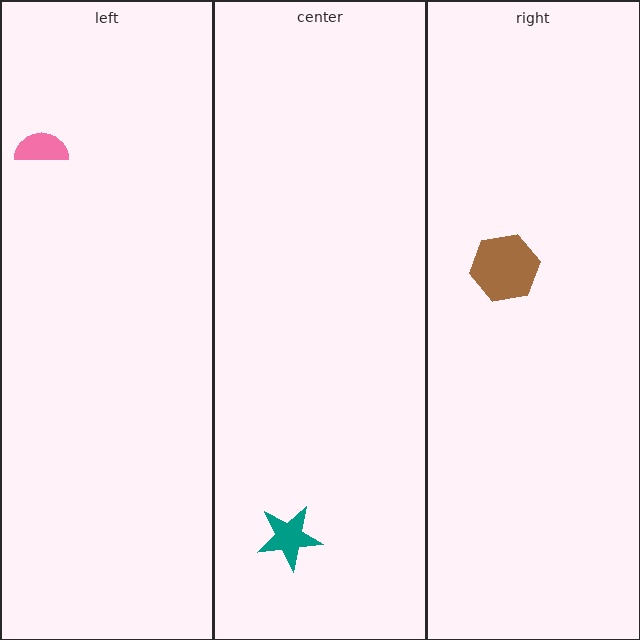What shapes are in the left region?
The pink semicircle.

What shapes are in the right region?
The brown hexagon.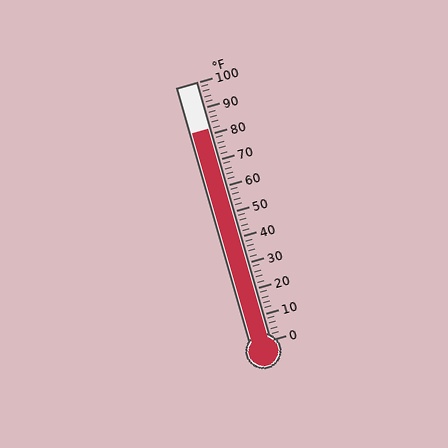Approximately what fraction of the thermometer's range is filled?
The thermometer is filled to approximately 80% of its range.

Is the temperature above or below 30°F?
The temperature is above 30°F.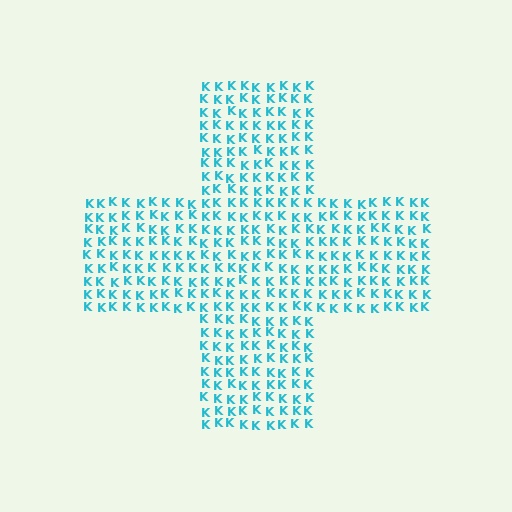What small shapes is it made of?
It is made of small letter K's.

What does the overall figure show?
The overall figure shows a cross.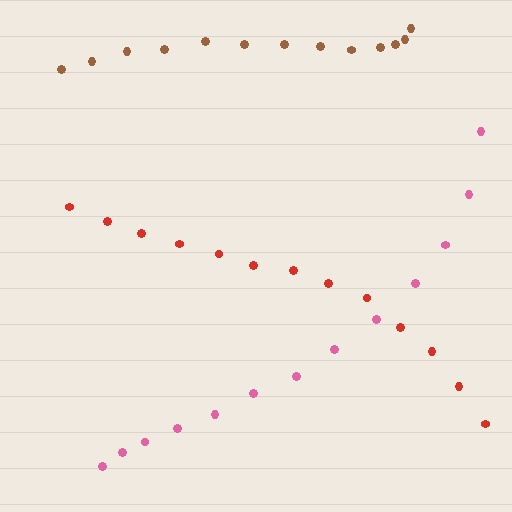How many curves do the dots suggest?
There are 3 distinct paths.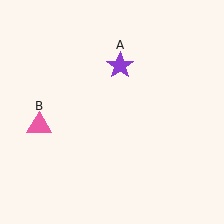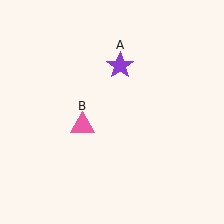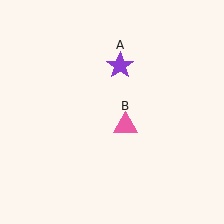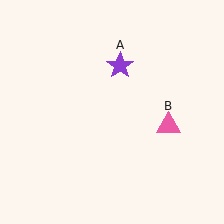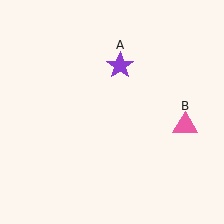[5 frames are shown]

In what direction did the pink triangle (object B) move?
The pink triangle (object B) moved right.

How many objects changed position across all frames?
1 object changed position: pink triangle (object B).